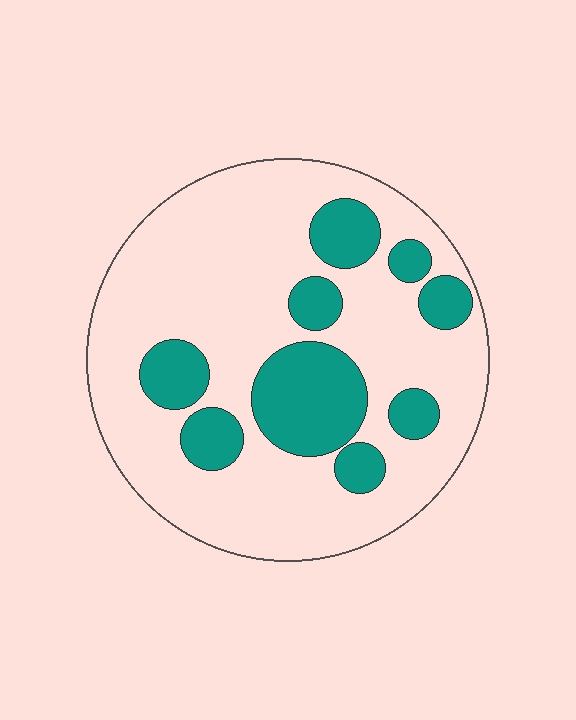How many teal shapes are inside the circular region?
9.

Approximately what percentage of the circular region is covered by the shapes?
Approximately 25%.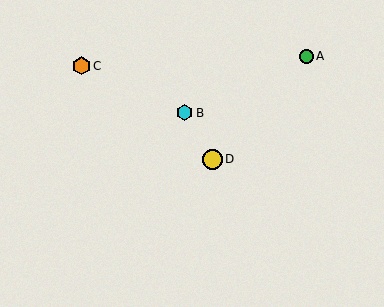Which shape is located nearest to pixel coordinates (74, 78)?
The orange hexagon (labeled C) at (81, 66) is nearest to that location.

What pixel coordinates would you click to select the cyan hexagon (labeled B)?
Click at (185, 113) to select the cyan hexagon B.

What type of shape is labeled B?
Shape B is a cyan hexagon.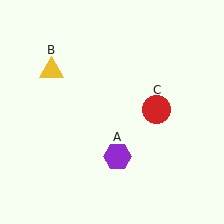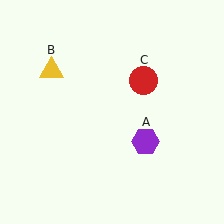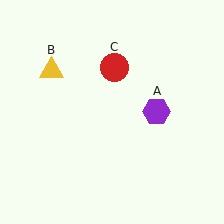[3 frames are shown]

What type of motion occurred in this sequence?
The purple hexagon (object A), red circle (object C) rotated counterclockwise around the center of the scene.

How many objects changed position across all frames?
2 objects changed position: purple hexagon (object A), red circle (object C).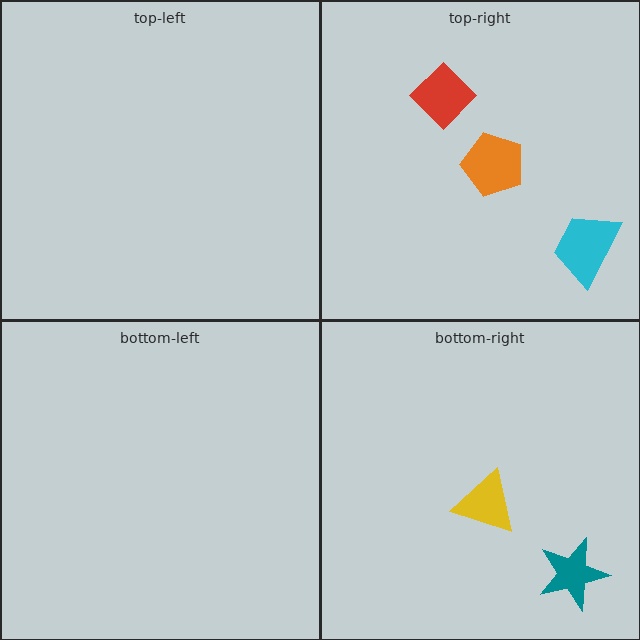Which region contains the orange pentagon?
The top-right region.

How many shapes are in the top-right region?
3.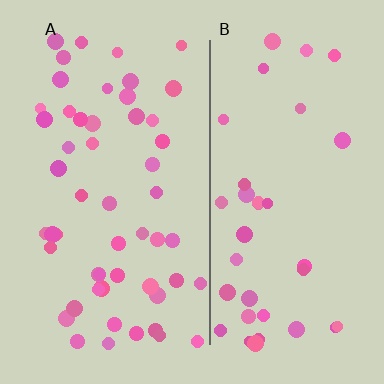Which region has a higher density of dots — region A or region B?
A (the left).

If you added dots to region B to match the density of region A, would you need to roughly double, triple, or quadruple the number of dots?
Approximately double.